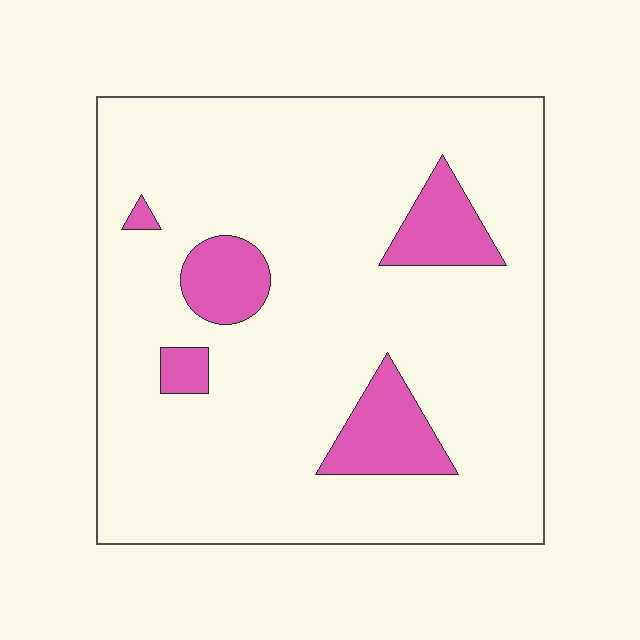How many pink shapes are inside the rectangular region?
5.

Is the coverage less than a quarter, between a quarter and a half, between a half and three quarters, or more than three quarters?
Less than a quarter.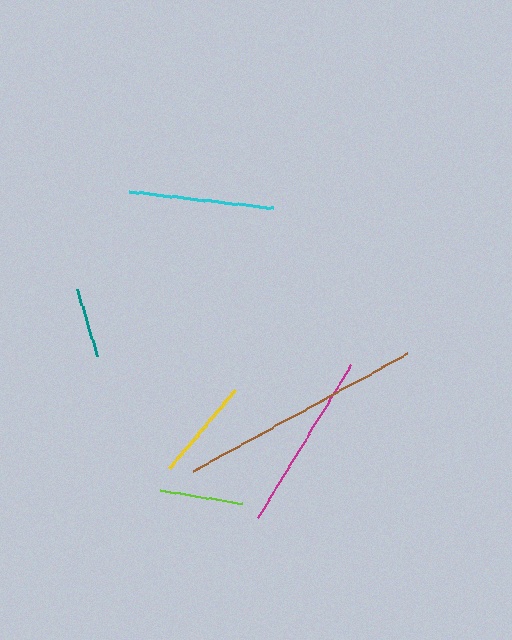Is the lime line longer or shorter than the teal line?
The lime line is longer than the teal line.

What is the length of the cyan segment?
The cyan segment is approximately 144 pixels long.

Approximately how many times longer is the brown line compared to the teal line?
The brown line is approximately 3.5 times the length of the teal line.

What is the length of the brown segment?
The brown segment is approximately 245 pixels long.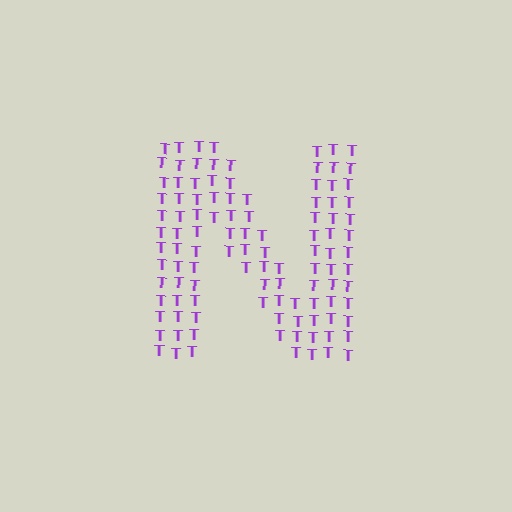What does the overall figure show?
The overall figure shows the letter N.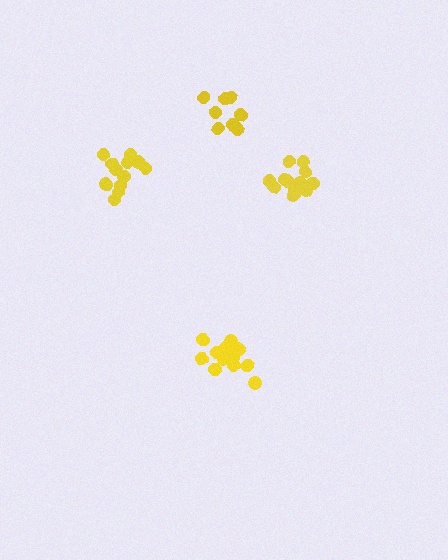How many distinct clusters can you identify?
There are 4 distinct clusters.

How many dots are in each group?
Group 1: 8 dots, Group 2: 13 dots, Group 3: 13 dots, Group 4: 12 dots (46 total).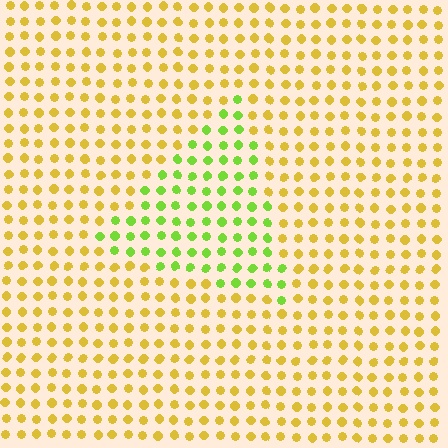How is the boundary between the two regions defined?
The boundary is defined purely by a slight shift in hue (about 48 degrees). Spacing, size, and orientation are identical on both sides.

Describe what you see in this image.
The image is filled with small yellow elements in a uniform arrangement. A triangle-shaped region is visible where the elements are tinted to a slightly different hue, forming a subtle color boundary.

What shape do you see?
I see a triangle.